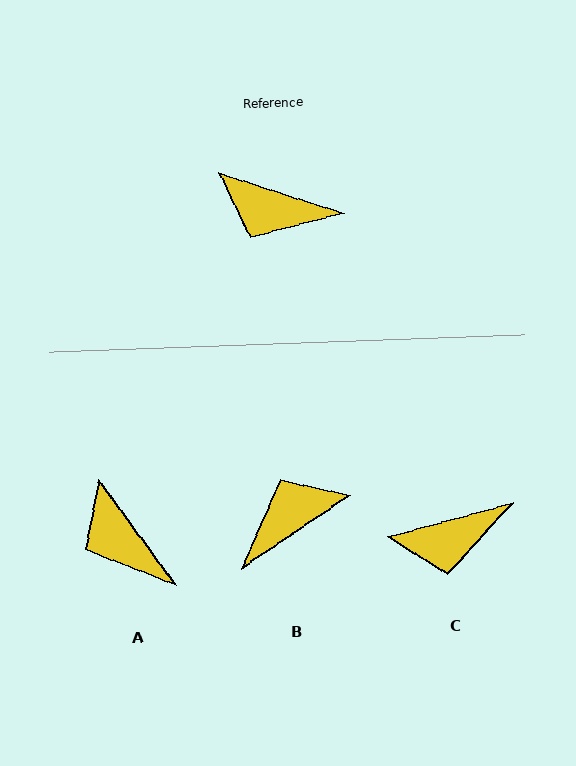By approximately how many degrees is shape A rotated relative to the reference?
Approximately 36 degrees clockwise.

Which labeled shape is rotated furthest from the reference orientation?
B, about 128 degrees away.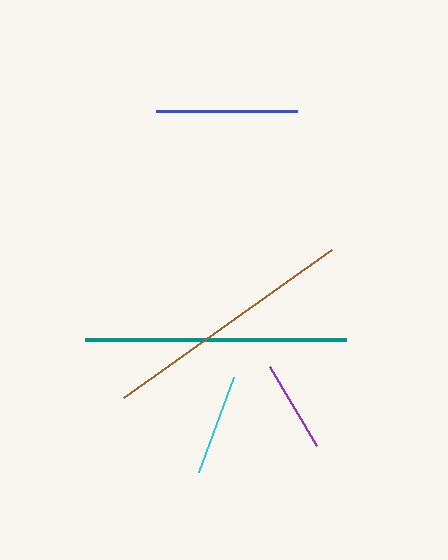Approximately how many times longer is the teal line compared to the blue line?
The teal line is approximately 1.8 times the length of the blue line.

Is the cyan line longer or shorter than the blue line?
The blue line is longer than the cyan line.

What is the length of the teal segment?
The teal segment is approximately 261 pixels long.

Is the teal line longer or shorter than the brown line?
The teal line is longer than the brown line.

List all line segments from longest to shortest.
From longest to shortest: teal, brown, blue, cyan, purple.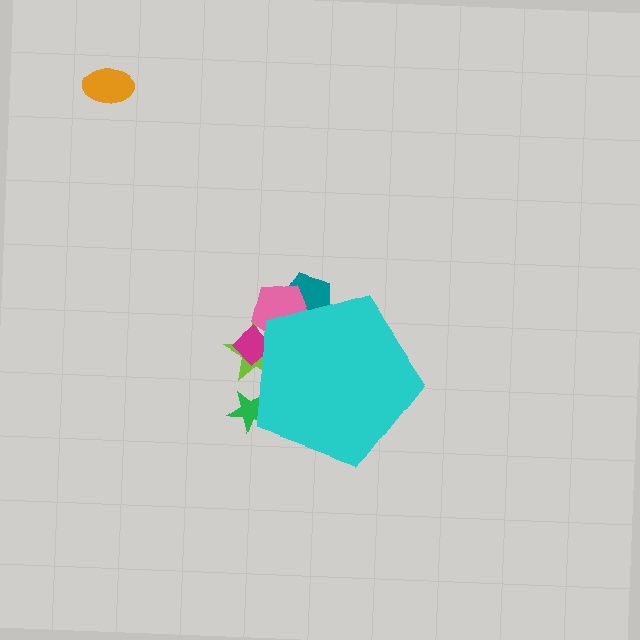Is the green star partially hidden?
Yes, the green star is partially hidden behind the cyan pentagon.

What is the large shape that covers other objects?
A cyan pentagon.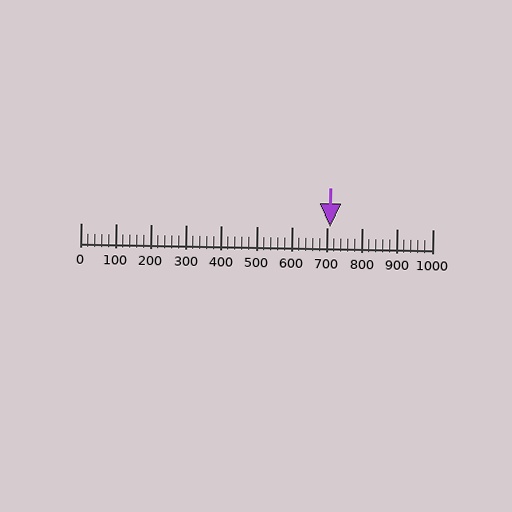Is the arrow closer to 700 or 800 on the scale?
The arrow is closer to 700.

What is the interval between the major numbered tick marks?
The major tick marks are spaced 100 units apart.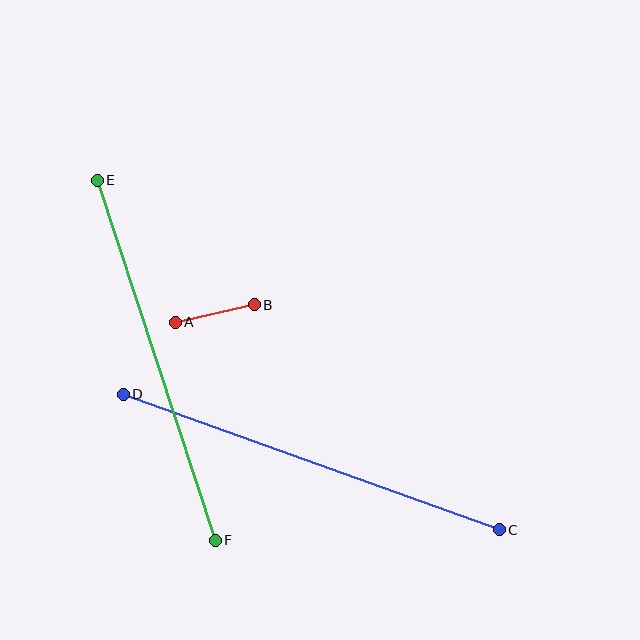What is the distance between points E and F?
The distance is approximately 379 pixels.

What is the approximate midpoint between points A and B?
The midpoint is at approximately (215, 314) pixels.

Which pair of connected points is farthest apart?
Points C and D are farthest apart.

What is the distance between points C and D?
The distance is approximately 400 pixels.